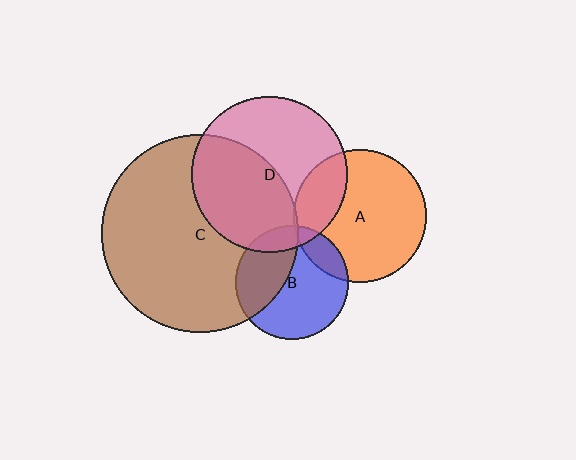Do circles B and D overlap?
Yes.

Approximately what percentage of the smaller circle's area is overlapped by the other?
Approximately 15%.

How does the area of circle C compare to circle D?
Approximately 1.6 times.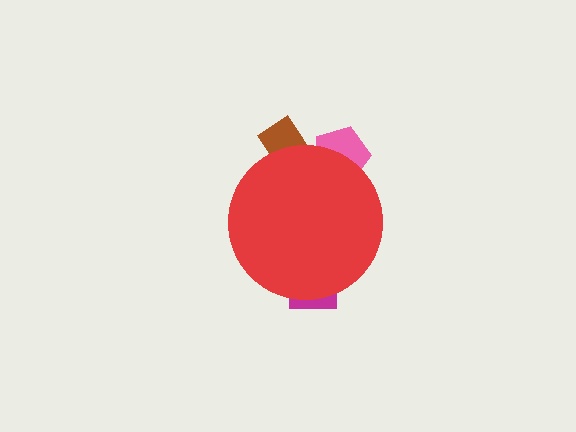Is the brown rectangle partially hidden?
Yes, the brown rectangle is partially hidden behind the red circle.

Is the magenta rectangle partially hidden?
Yes, the magenta rectangle is partially hidden behind the red circle.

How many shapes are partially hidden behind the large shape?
3 shapes are partially hidden.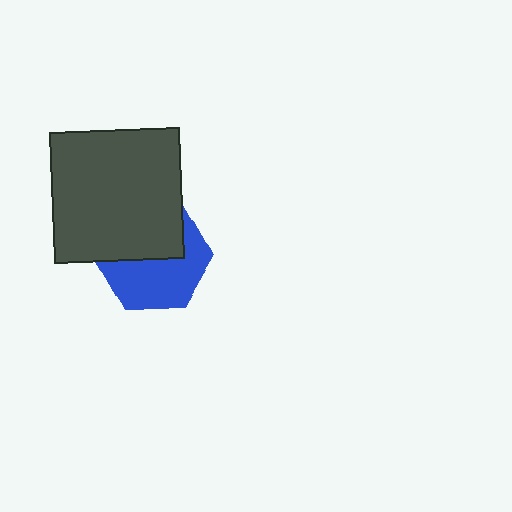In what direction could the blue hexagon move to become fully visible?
The blue hexagon could move down. That would shift it out from behind the dark gray square entirely.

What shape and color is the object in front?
The object in front is a dark gray square.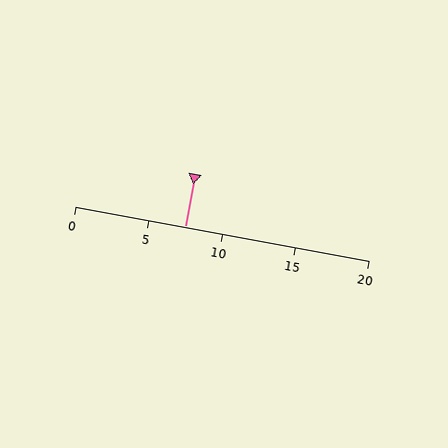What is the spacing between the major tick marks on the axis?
The major ticks are spaced 5 apart.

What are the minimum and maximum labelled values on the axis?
The axis runs from 0 to 20.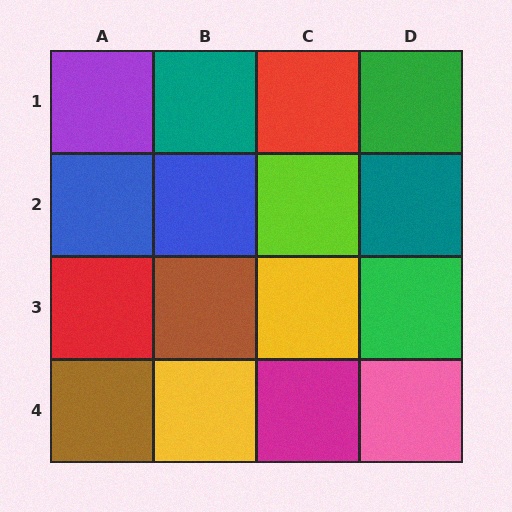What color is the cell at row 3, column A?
Red.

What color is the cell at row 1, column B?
Teal.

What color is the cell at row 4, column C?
Magenta.